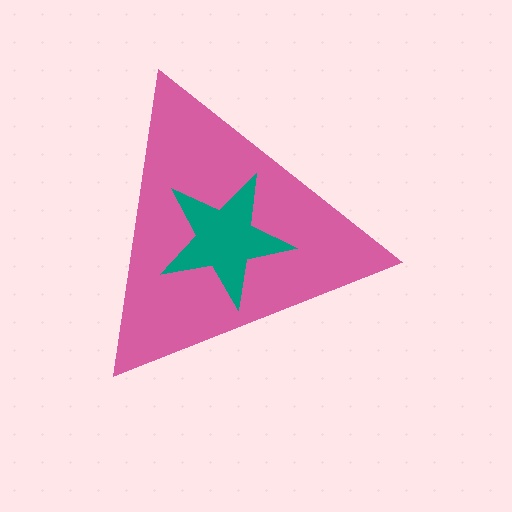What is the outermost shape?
The pink triangle.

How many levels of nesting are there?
2.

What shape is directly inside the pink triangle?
The teal star.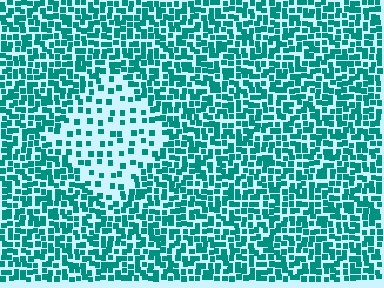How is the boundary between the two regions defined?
The boundary is defined by a change in element density (approximately 2.5x ratio). All elements are the same color, size, and shape.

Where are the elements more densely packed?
The elements are more densely packed outside the diamond boundary.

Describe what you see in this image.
The image contains small teal elements arranged at two different densities. A diamond-shaped region is visible where the elements are less densely packed than the surrounding area.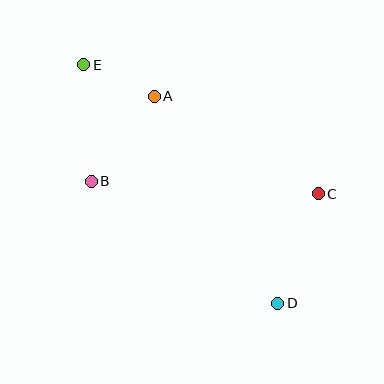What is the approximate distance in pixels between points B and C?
The distance between B and C is approximately 228 pixels.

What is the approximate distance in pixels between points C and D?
The distance between C and D is approximately 117 pixels.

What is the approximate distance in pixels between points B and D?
The distance between B and D is approximately 223 pixels.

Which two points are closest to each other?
Points A and E are closest to each other.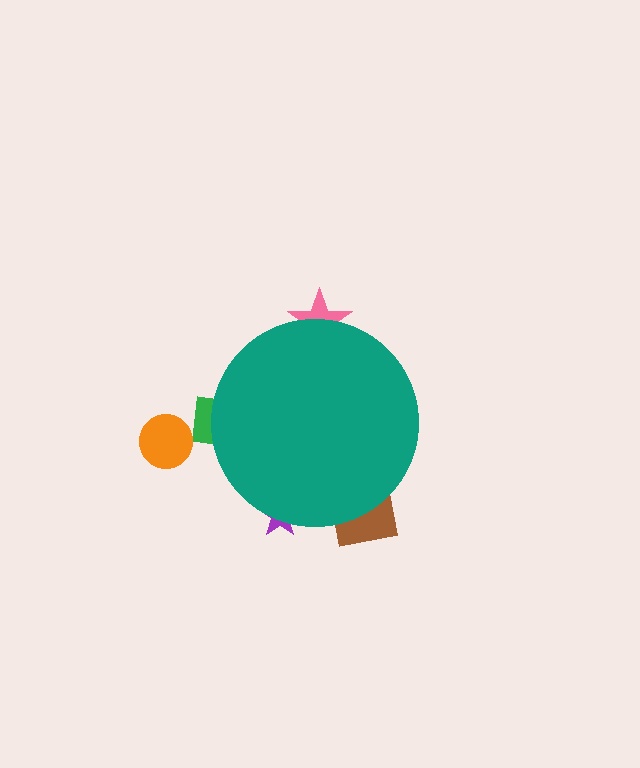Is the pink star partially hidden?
Yes, the pink star is partially hidden behind the teal circle.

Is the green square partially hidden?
Yes, the green square is partially hidden behind the teal circle.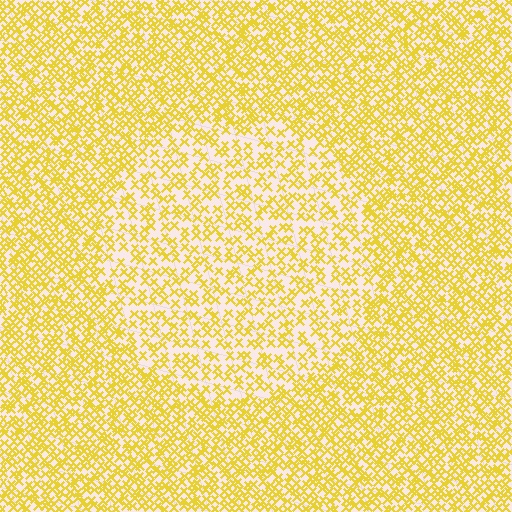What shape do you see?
I see a circle.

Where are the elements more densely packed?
The elements are more densely packed outside the circle boundary.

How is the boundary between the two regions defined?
The boundary is defined by a change in element density (approximately 1.7x ratio). All elements are the same color, size, and shape.